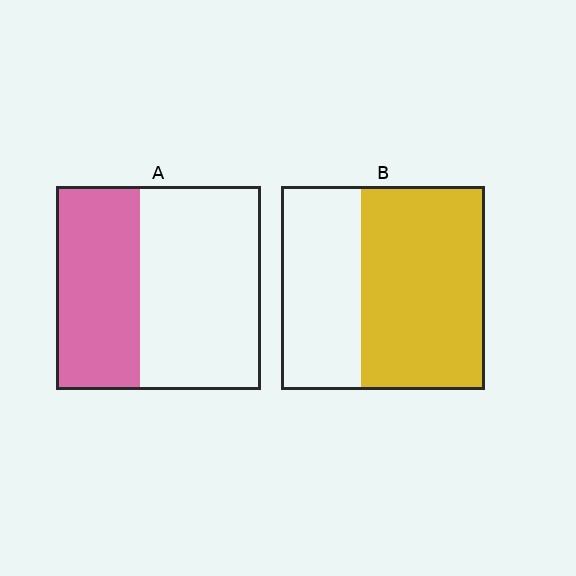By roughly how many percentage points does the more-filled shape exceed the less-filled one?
By roughly 20 percentage points (B over A).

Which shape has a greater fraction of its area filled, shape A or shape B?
Shape B.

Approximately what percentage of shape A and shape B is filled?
A is approximately 40% and B is approximately 60%.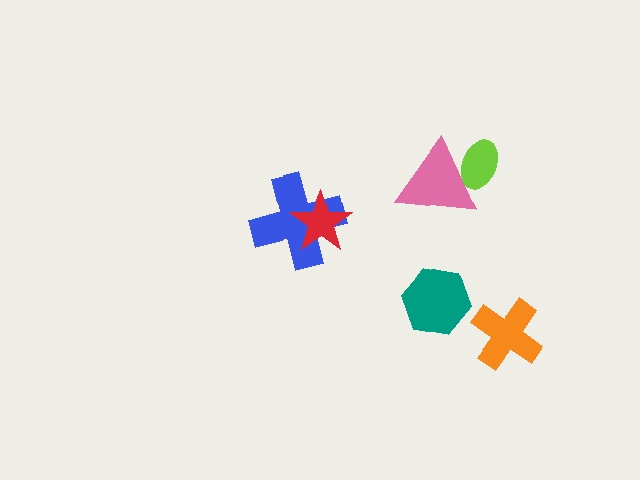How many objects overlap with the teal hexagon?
0 objects overlap with the teal hexagon.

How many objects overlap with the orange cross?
0 objects overlap with the orange cross.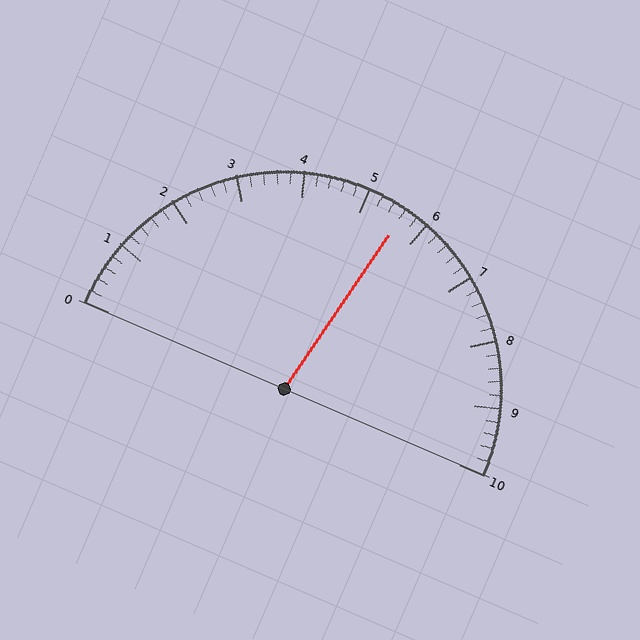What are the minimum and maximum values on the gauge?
The gauge ranges from 0 to 10.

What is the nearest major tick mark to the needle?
The nearest major tick mark is 6.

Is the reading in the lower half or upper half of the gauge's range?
The reading is in the upper half of the range (0 to 10).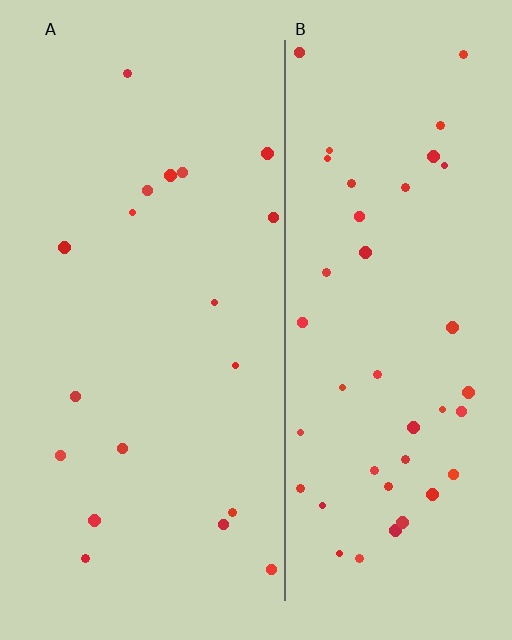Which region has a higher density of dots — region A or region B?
B (the right).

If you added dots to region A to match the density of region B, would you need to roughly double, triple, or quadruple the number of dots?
Approximately double.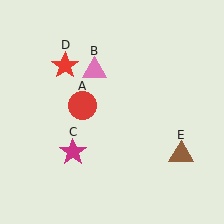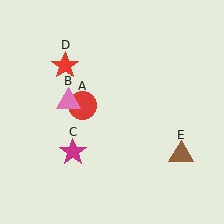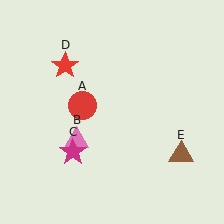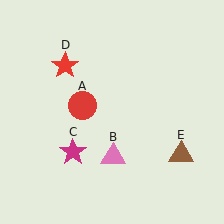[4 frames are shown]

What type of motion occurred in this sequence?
The pink triangle (object B) rotated counterclockwise around the center of the scene.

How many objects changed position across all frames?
1 object changed position: pink triangle (object B).